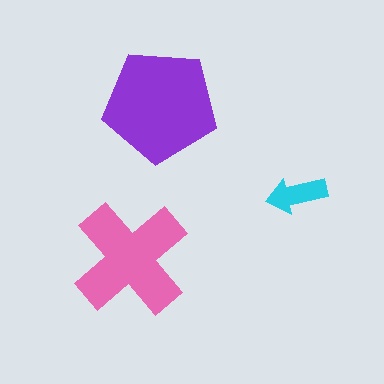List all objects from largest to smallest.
The purple pentagon, the pink cross, the cyan arrow.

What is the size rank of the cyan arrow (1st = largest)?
3rd.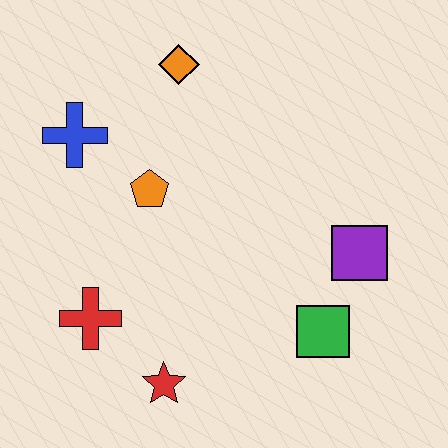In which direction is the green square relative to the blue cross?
The green square is to the right of the blue cross.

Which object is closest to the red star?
The red cross is closest to the red star.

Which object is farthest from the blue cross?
The green square is farthest from the blue cross.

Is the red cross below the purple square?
Yes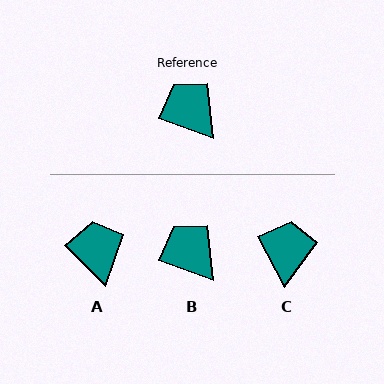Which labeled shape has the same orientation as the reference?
B.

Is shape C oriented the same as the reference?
No, it is off by about 42 degrees.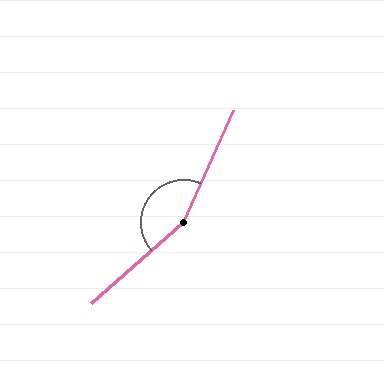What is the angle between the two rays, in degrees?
Approximately 155 degrees.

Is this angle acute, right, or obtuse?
It is obtuse.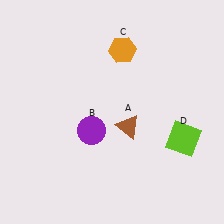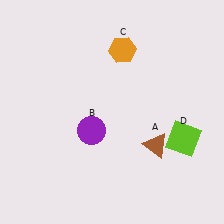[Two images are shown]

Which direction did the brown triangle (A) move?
The brown triangle (A) moved right.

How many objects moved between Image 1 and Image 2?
1 object moved between the two images.